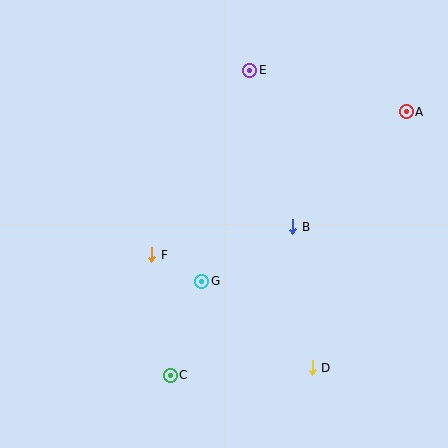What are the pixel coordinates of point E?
Point E is at (250, 70).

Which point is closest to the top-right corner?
Point A is closest to the top-right corner.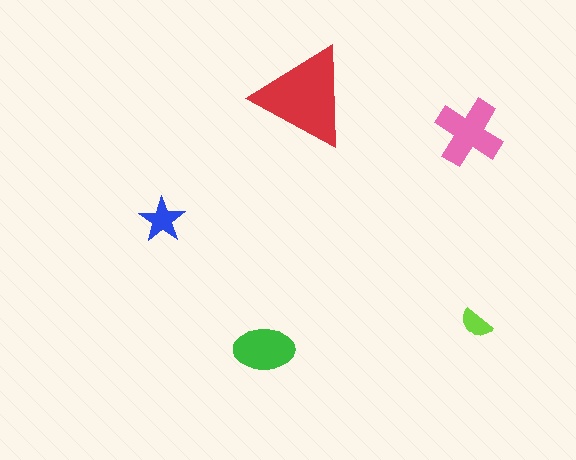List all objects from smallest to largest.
The lime semicircle, the blue star, the green ellipse, the pink cross, the red triangle.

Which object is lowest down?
The green ellipse is bottommost.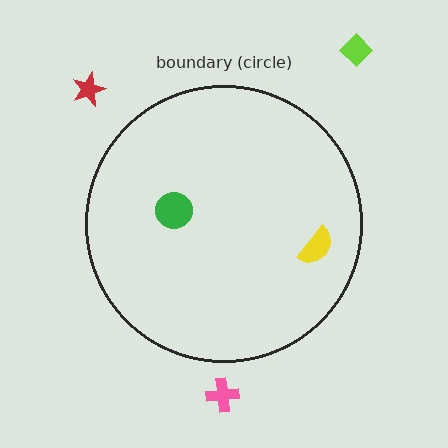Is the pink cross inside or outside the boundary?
Outside.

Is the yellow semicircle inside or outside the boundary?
Inside.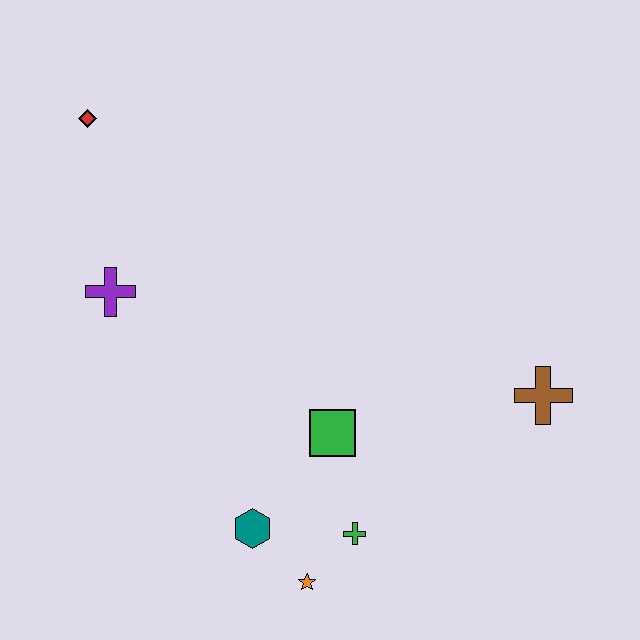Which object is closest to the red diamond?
The purple cross is closest to the red diamond.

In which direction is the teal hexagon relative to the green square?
The teal hexagon is below the green square.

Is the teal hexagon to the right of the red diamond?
Yes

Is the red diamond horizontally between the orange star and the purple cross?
No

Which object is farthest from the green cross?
The red diamond is farthest from the green cross.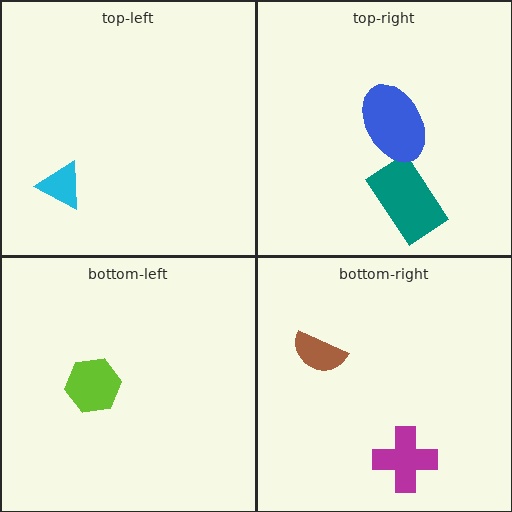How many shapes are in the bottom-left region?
1.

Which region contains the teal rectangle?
The top-right region.